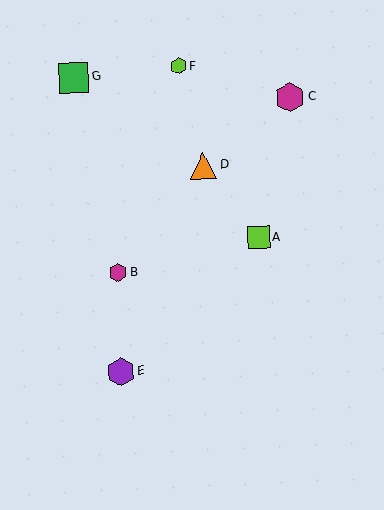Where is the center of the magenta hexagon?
The center of the magenta hexagon is at (290, 97).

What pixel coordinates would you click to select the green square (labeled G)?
Click at (74, 78) to select the green square G.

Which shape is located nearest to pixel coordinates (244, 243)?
The lime square (labeled A) at (259, 238) is nearest to that location.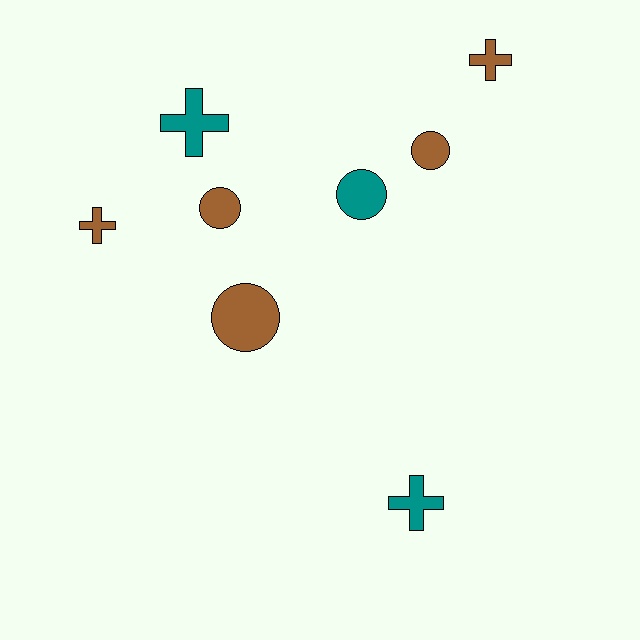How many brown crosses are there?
There are 2 brown crosses.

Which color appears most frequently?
Brown, with 5 objects.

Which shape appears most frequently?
Cross, with 4 objects.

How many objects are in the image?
There are 8 objects.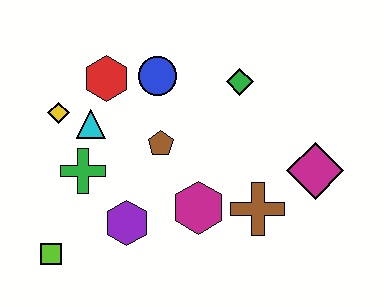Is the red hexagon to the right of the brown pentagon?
No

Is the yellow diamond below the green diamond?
Yes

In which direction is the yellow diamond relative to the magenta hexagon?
The yellow diamond is to the left of the magenta hexagon.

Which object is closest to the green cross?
The cyan triangle is closest to the green cross.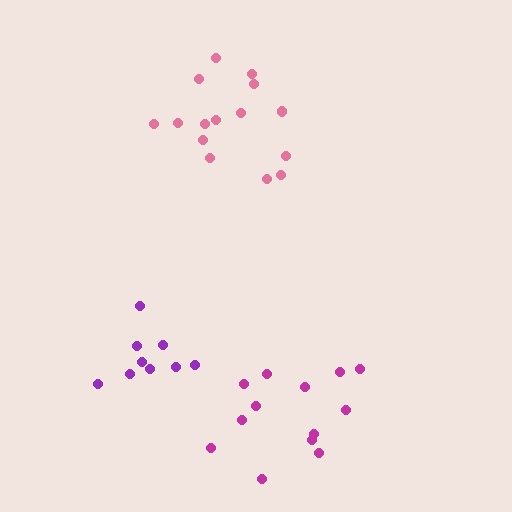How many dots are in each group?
Group 1: 15 dots, Group 2: 9 dots, Group 3: 13 dots (37 total).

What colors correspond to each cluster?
The clusters are colored: pink, purple, magenta.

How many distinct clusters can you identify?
There are 3 distinct clusters.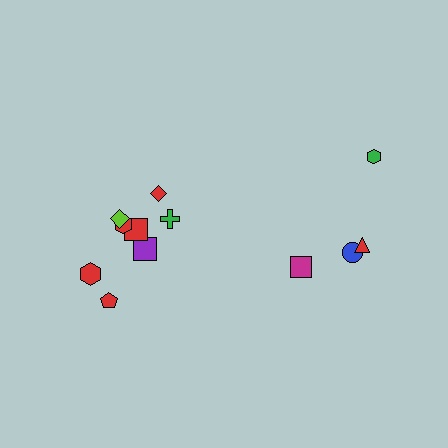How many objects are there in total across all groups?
There are 12 objects.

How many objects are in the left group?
There are 8 objects.